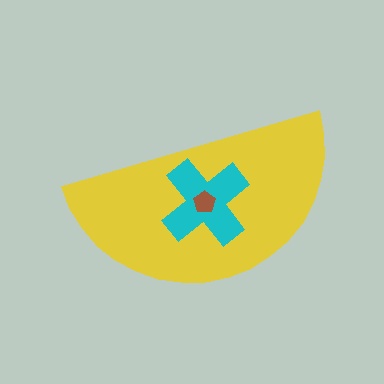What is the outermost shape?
The yellow semicircle.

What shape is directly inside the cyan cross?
The brown pentagon.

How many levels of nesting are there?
3.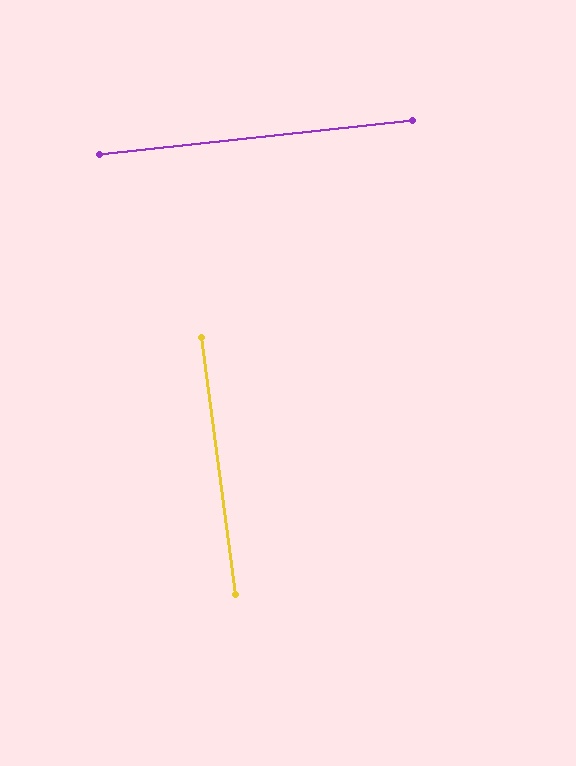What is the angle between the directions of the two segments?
Approximately 89 degrees.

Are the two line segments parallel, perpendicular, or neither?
Perpendicular — they meet at approximately 89°.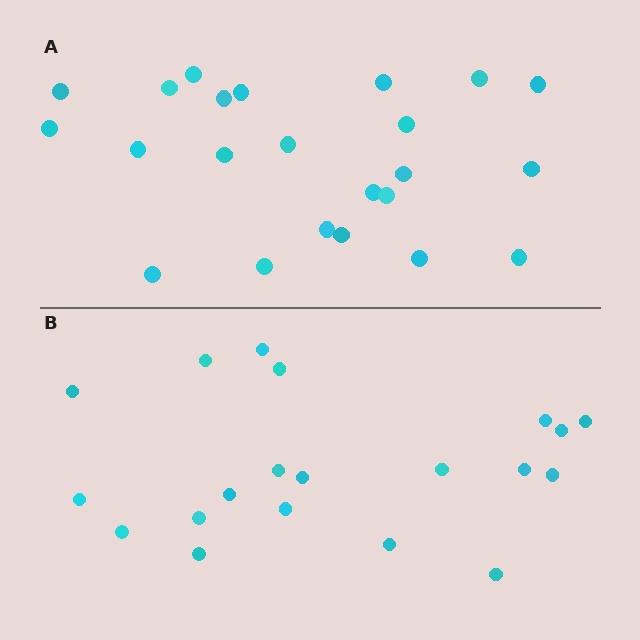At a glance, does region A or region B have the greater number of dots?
Region A (the top region) has more dots.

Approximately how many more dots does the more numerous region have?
Region A has just a few more — roughly 2 or 3 more dots than region B.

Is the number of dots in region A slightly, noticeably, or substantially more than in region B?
Region A has only slightly more — the two regions are fairly close. The ratio is roughly 1.1 to 1.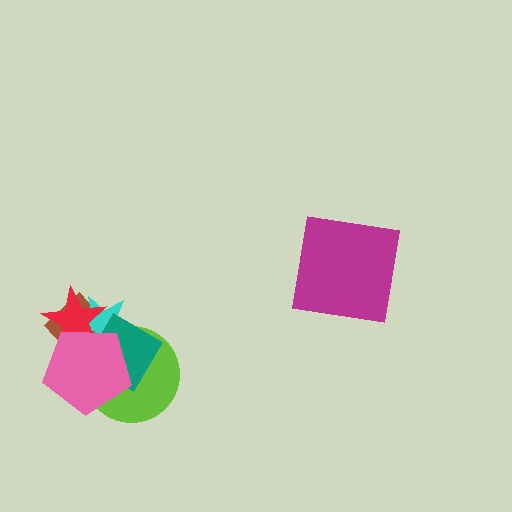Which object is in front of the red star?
The pink pentagon is in front of the red star.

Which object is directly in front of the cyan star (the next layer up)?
The lime circle is directly in front of the cyan star.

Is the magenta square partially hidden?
No, no other shape covers it.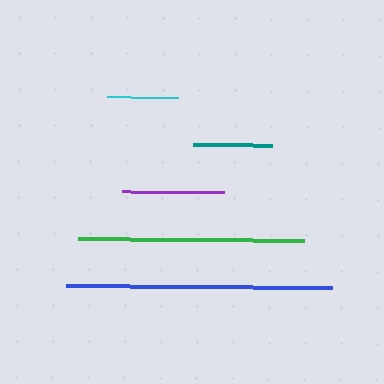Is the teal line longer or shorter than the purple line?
The purple line is longer than the teal line.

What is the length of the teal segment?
The teal segment is approximately 79 pixels long.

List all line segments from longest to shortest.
From longest to shortest: blue, green, purple, teal, cyan.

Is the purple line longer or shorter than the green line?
The green line is longer than the purple line.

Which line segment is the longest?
The blue line is the longest at approximately 266 pixels.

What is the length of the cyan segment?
The cyan segment is approximately 71 pixels long.